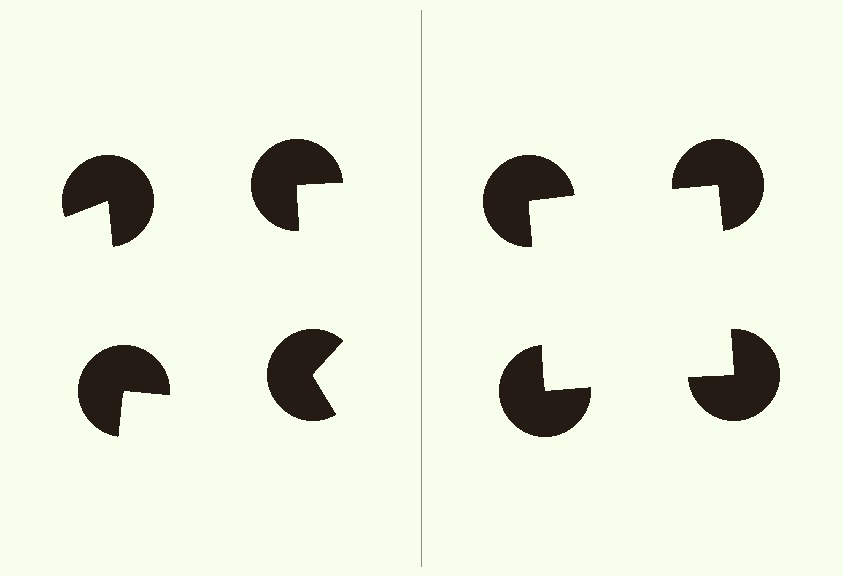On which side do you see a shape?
An illusory square appears on the right side. On the left side the wedge cuts are rotated, so no coherent shape forms.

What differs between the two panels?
The pac-man discs are positioned identically on both sides; only the wedge orientations differ. On the right they align to a square; on the left they are misaligned.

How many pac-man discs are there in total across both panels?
8 — 4 on each side.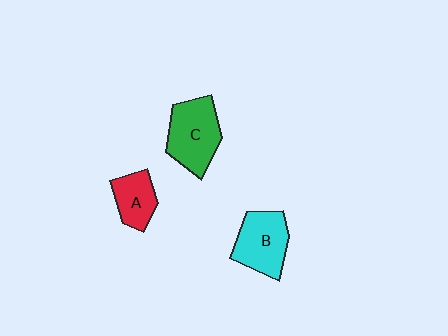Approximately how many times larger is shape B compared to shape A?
Approximately 1.5 times.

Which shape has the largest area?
Shape C (green).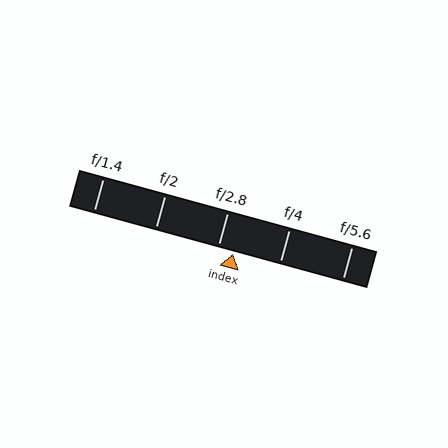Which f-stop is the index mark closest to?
The index mark is closest to f/2.8.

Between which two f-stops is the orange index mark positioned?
The index mark is between f/2.8 and f/4.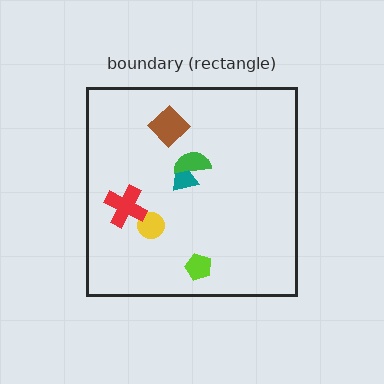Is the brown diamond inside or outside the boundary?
Inside.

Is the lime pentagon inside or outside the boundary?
Inside.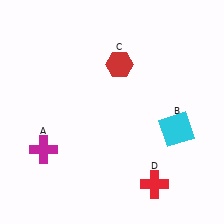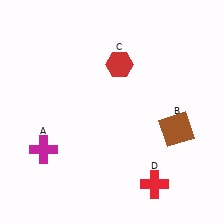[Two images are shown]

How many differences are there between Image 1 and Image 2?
There is 1 difference between the two images.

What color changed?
The square (B) changed from cyan in Image 1 to brown in Image 2.